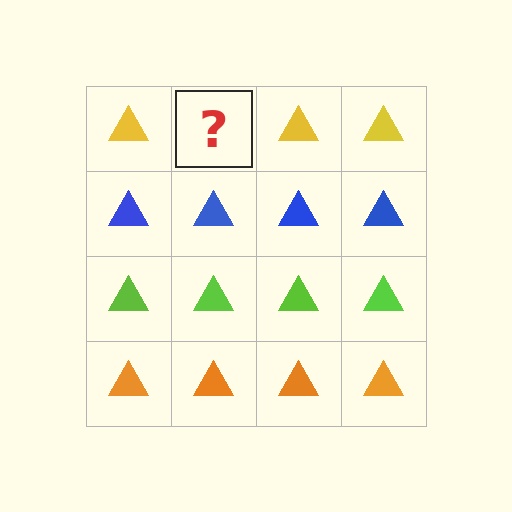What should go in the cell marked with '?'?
The missing cell should contain a yellow triangle.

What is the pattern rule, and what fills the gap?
The rule is that each row has a consistent color. The gap should be filled with a yellow triangle.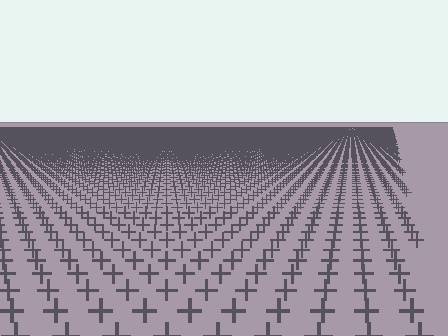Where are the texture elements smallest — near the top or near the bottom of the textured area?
Near the top.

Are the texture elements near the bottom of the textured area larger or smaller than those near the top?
Larger. Near the bottom, elements are closer to the viewer and appear at a bigger on-screen size.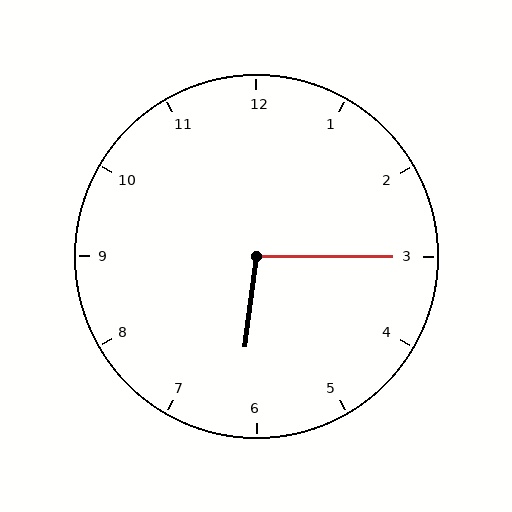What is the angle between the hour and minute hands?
Approximately 98 degrees.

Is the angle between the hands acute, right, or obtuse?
It is obtuse.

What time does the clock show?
6:15.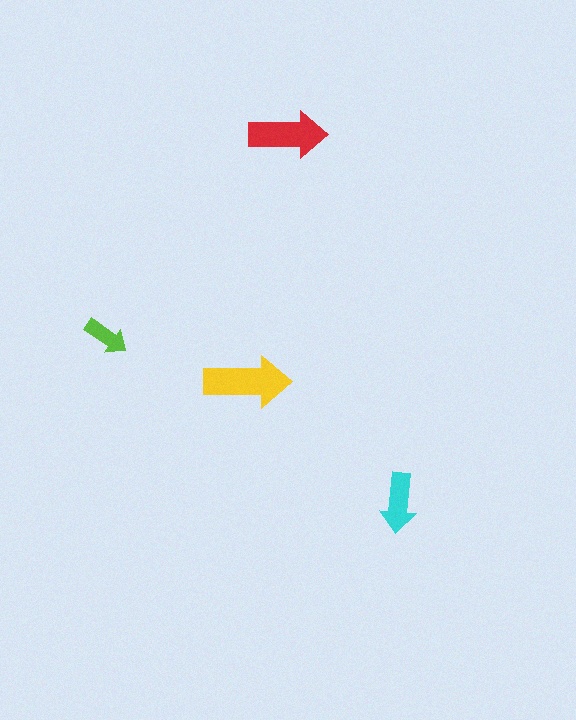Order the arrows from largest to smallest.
the yellow one, the red one, the cyan one, the lime one.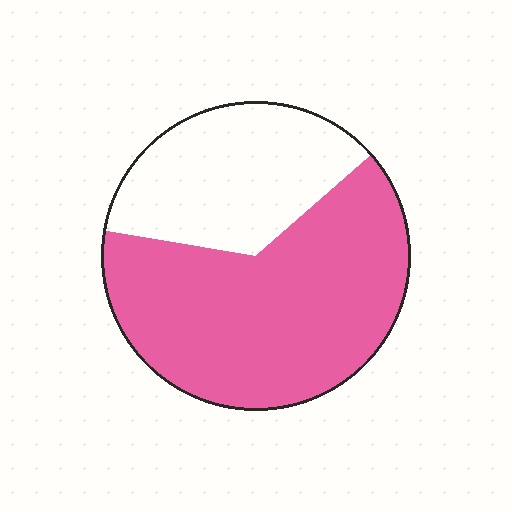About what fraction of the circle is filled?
About five eighths (5/8).